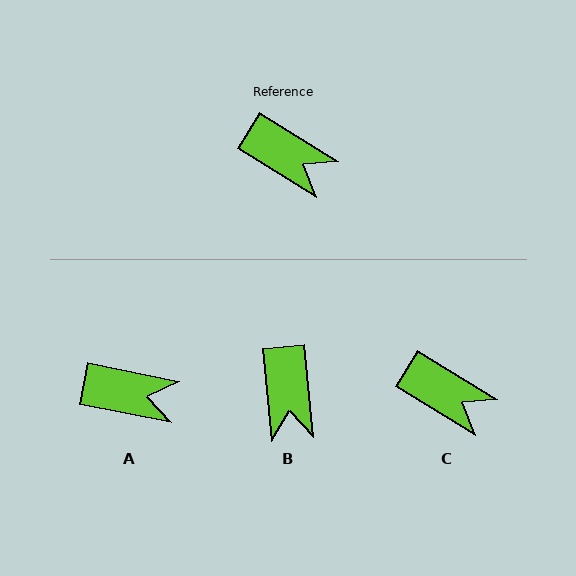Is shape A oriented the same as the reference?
No, it is off by about 20 degrees.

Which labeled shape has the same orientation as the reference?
C.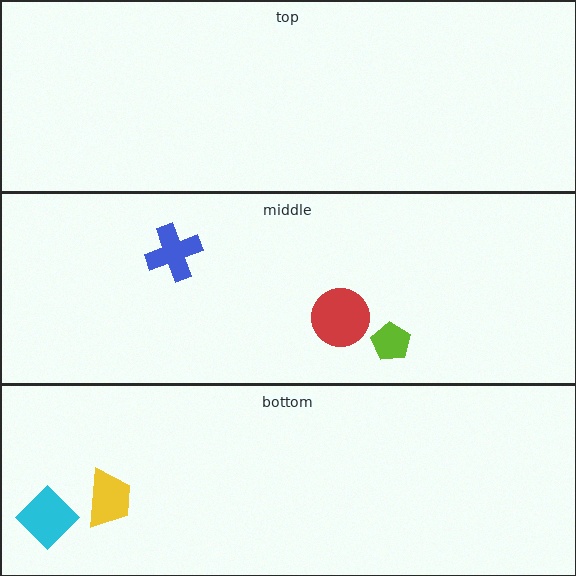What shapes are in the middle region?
The blue cross, the red circle, the lime pentagon.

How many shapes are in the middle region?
3.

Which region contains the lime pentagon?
The middle region.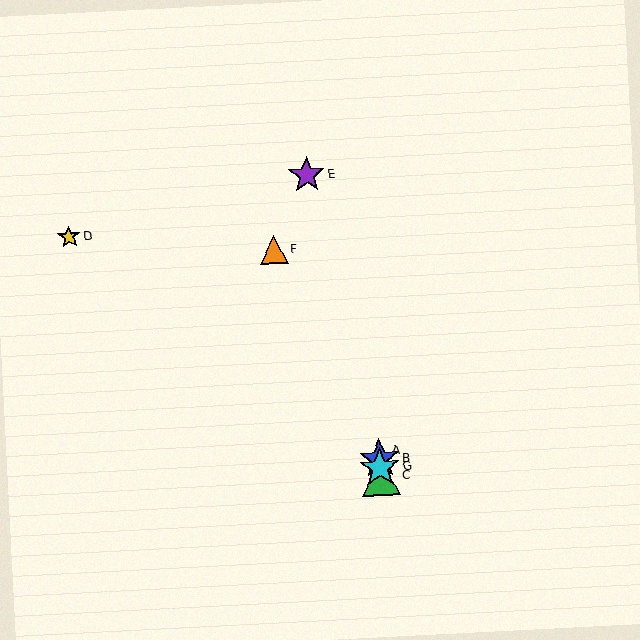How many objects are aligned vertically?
4 objects (A, B, C, G) are aligned vertically.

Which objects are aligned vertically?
Objects A, B, C, G are aligned vertically.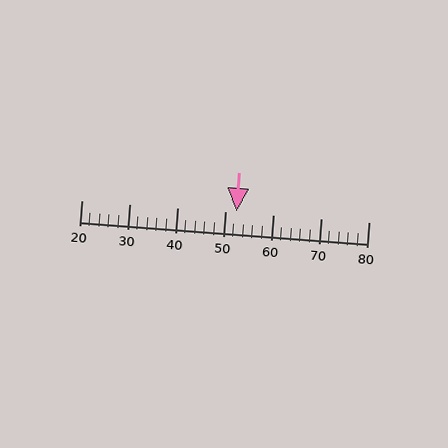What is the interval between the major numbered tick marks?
The major tick marks are spaced 10 units apart.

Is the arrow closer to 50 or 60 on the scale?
The arrow is closer to 50.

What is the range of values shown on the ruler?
The ruler shows values from 20 to 80.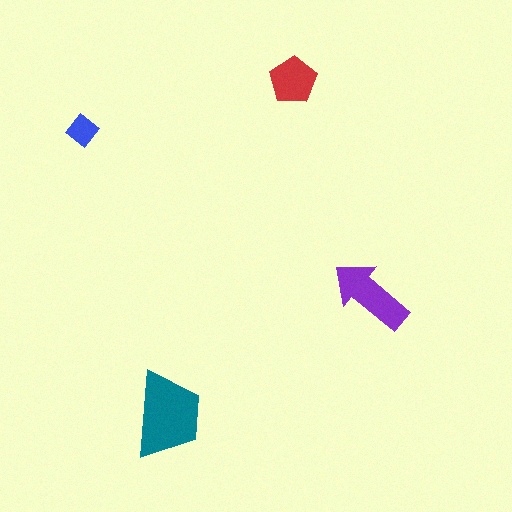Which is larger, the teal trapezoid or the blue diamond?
The teal trapezoid.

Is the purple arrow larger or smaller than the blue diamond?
Larger.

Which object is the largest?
The teal trapezoid.